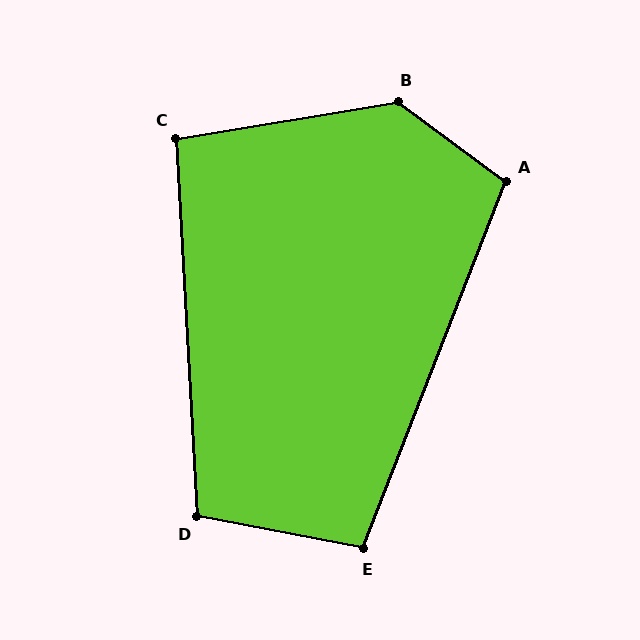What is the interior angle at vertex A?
Approximately 105 degrees (obtuse).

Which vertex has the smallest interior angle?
C, at approximately 96 degrees.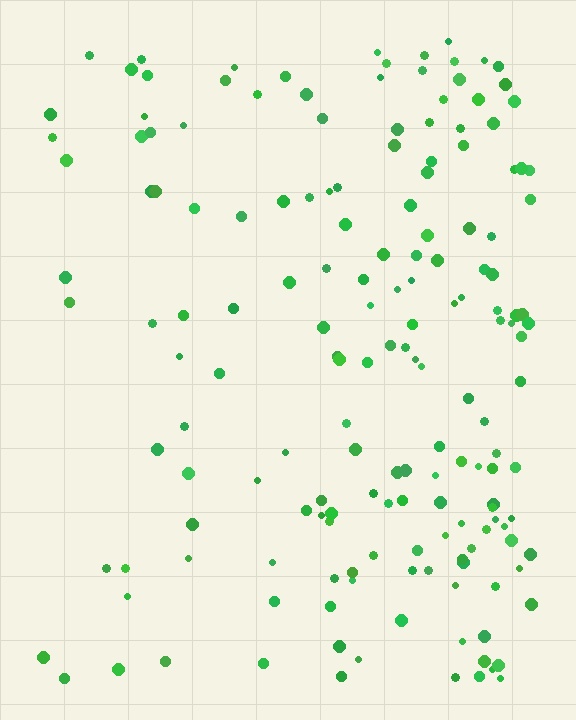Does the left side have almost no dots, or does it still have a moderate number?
Still a moderate number, just noticeably fewer than the right.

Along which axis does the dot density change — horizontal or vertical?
Horizontal.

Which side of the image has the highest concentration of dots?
The right.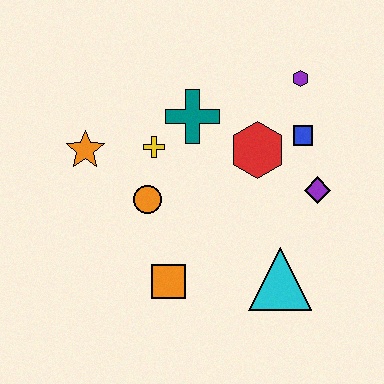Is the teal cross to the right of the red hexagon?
No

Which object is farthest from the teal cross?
The cyan triangle is farthest from the teal cross.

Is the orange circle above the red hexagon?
No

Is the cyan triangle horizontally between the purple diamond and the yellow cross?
Yes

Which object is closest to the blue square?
The red hexagon is closest to the blue square.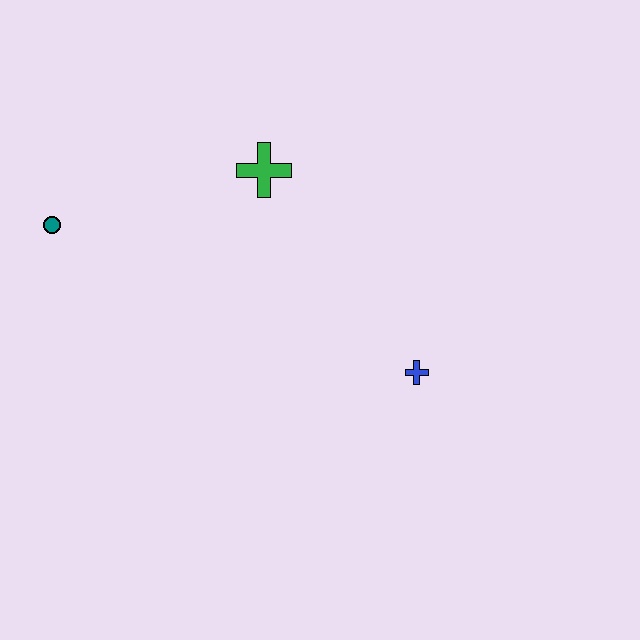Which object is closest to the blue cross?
The green cross is closest to the blue cross.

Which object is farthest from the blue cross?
The teal circle is farthest from the blue cross.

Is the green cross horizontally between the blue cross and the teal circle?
Yes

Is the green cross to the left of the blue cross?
Yes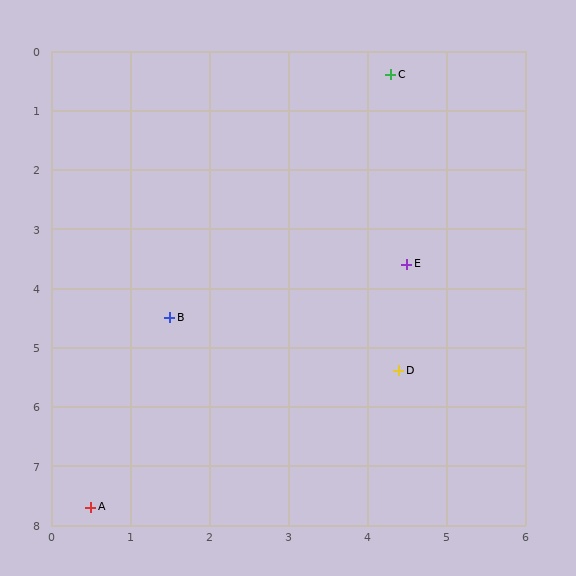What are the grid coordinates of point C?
Point C is at approximately (4.3, 0.4).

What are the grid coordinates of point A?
Point A is at approximately (0.5, 7.7).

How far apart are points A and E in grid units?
Points A and E are about 5.7 grid units apart.